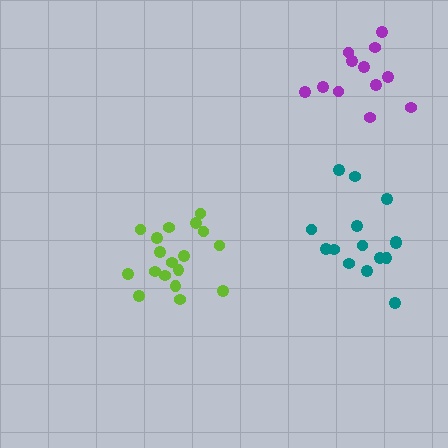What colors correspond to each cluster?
The clusters are colored: teal, lime, purple.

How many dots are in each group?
Group 1: 15 dots, Group 2: 18 dots, Group 3: 12 dots (45 total).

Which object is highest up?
The purple cluster is topmost.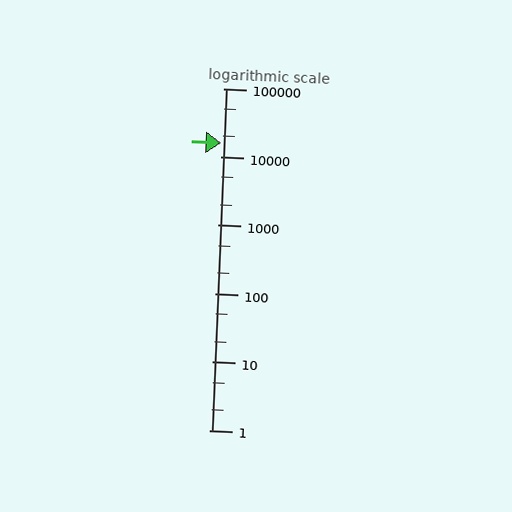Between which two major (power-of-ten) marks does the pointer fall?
The pointer is between 10000 and 100000.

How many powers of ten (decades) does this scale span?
The scale spans 5 decades, from 1 to 100000.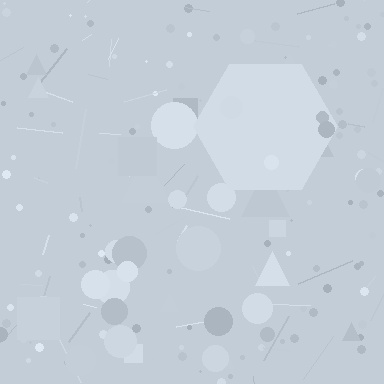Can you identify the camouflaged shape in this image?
The camouflaged shape is a hexagon.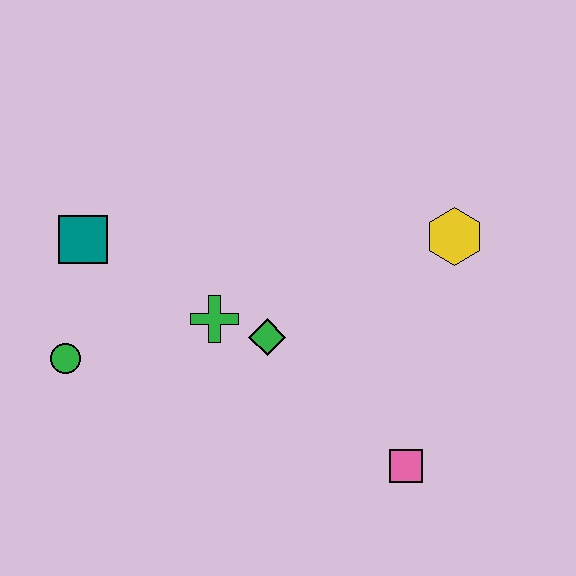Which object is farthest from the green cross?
The yellow hexagon is farthest from the green cross.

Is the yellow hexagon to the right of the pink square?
Yes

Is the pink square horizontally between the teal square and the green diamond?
No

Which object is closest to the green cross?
The green diamond is closest to the green cross.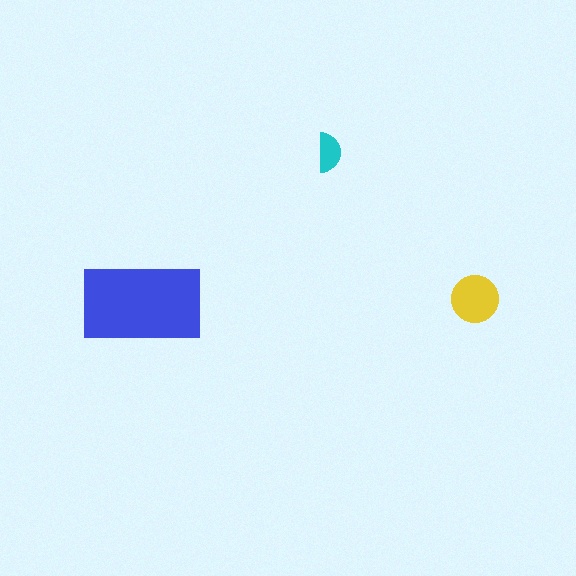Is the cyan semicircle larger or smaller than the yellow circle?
Smaller.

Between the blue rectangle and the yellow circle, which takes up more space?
The blue rectangle.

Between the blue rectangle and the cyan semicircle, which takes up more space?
The blue rectangle.